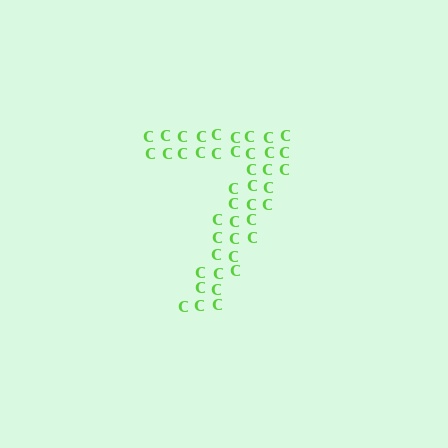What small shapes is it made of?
It is made of small letter C's.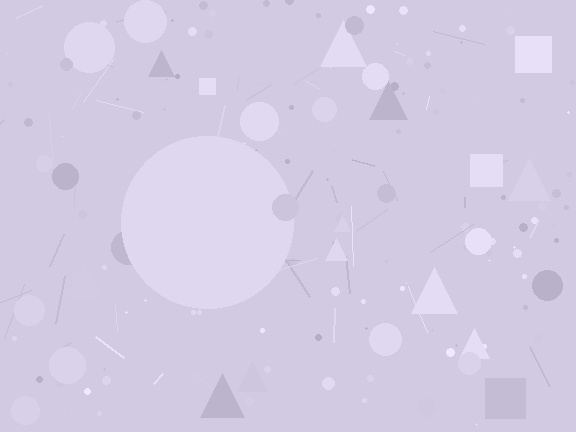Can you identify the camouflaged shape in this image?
The camouflaged shape is a circle.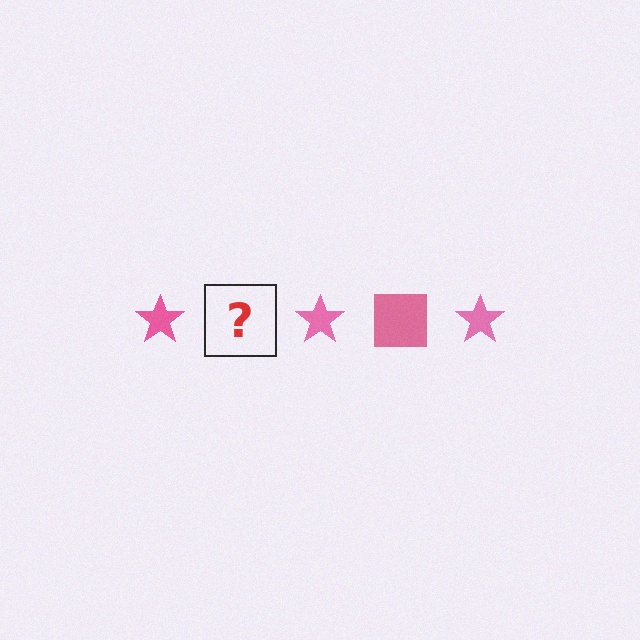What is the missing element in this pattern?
The missing element is a pink square.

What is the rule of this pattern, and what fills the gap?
The rule is that the pattern cycles through star, square shapes in pink. The gap should be filled with a pink square.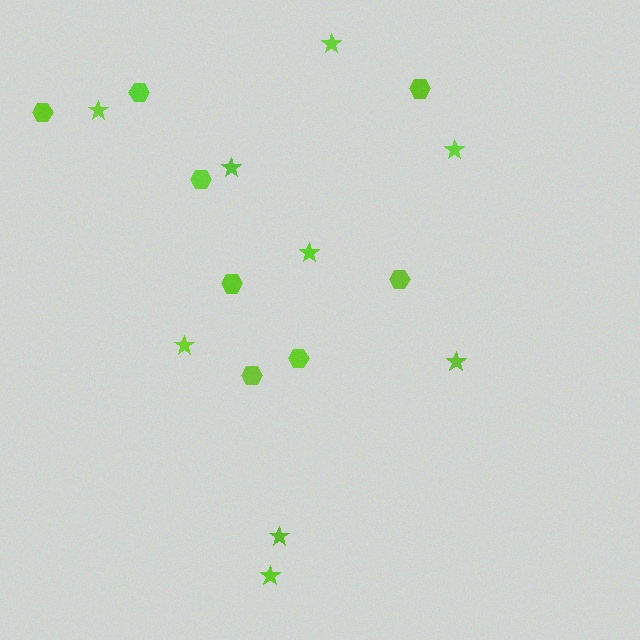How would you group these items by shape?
There are 2 groups: one group of stars (9) and one group of hexagons (8).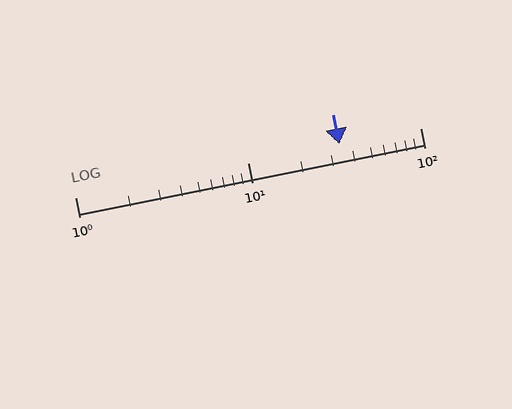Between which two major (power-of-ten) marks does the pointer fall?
The pointer is between 10 and 100.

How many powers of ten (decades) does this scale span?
The scale spans 2 decades, from 1 to 100.